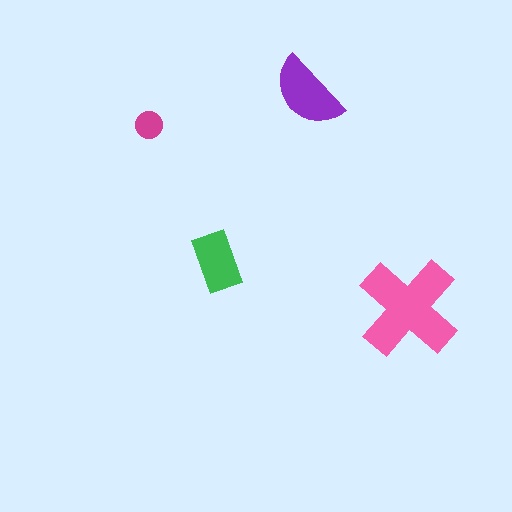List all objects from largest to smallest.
The pink cross, the purple semicircle, the green rectangle, the magenta circle.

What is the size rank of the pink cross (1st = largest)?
1st.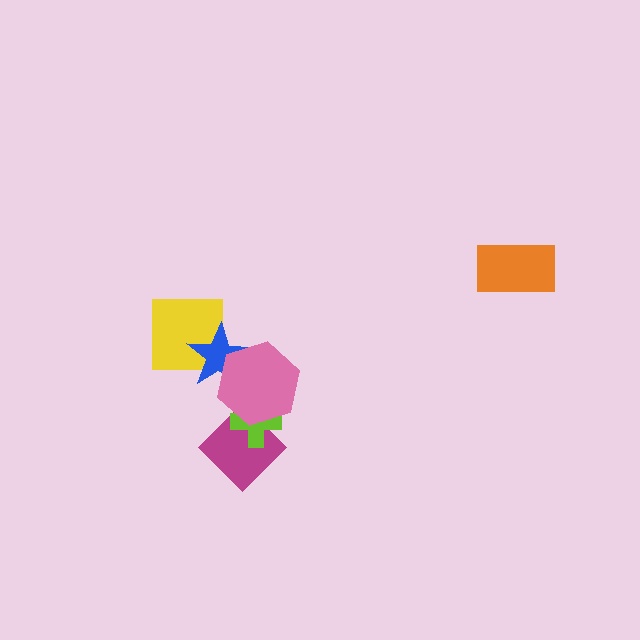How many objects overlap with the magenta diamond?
2 objects overlap with the magenta diamond.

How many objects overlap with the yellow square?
1 object overlaps with the yellow square.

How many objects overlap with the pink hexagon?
3 objects overlap with the pink hexagon.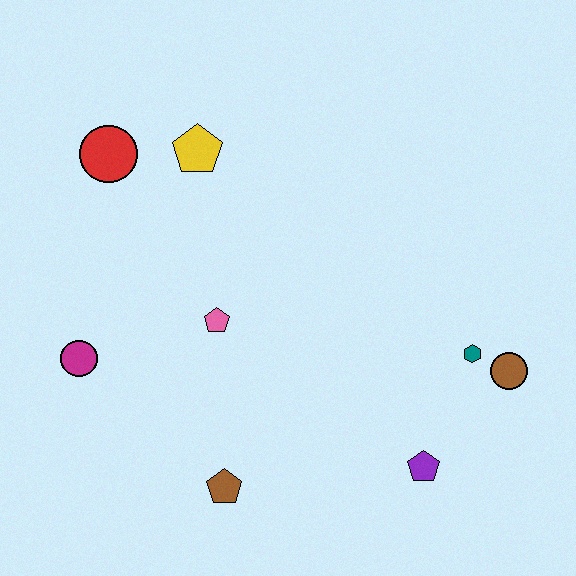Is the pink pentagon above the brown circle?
Yes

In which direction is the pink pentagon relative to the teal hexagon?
The pink pentagon is to the left of the teal hexagon.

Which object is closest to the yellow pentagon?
The red circle is closest to the yellow pentagon.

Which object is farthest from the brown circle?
The red circle is farthest from the brown circle.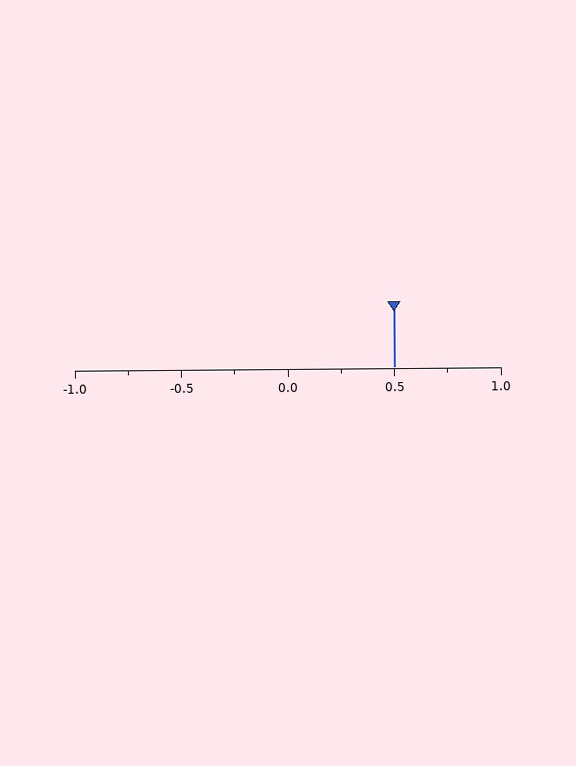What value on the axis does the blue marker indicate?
The marker indicates approximately 0.5.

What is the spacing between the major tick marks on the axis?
The major ticks are spaced 0.5 apart.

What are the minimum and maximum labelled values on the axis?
The axis runs from -1.0 to 1.0.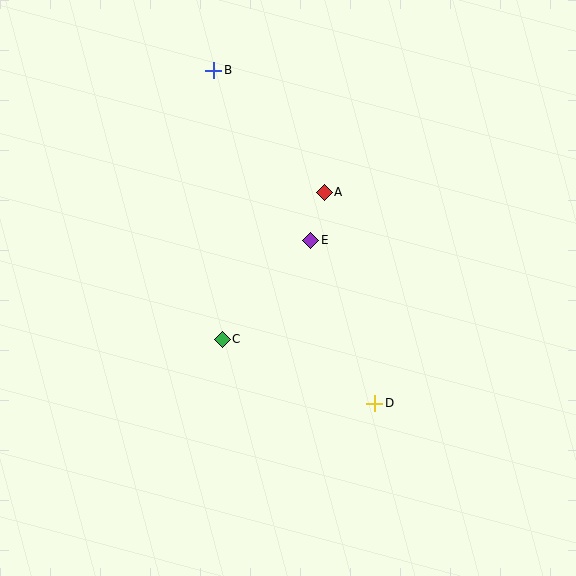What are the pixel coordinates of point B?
Point B is at (214, 70).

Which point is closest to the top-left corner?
Point B is closest to the top-left corner.